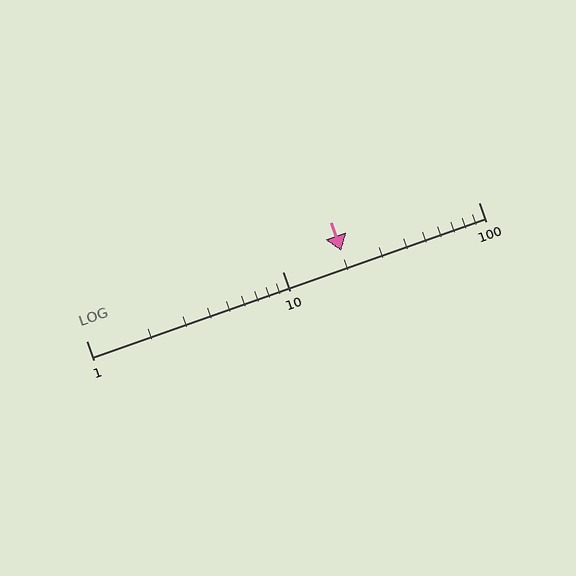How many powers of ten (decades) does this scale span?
The scale spans 2 decades, from 1 to 100.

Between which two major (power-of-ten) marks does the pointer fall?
The pointer is between 10 and 100.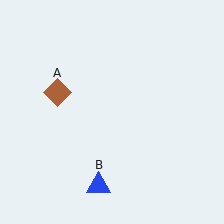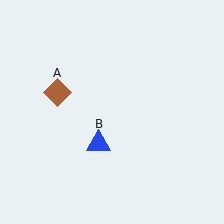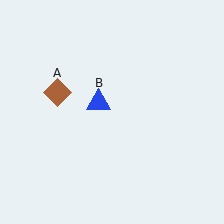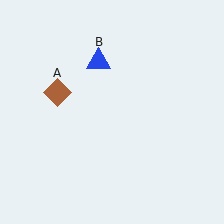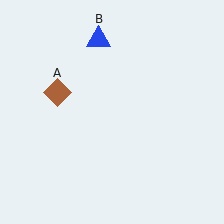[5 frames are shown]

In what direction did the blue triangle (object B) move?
The blue triangle (object B) moved up.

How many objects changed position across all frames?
1 object changed position: blue triangle (object B).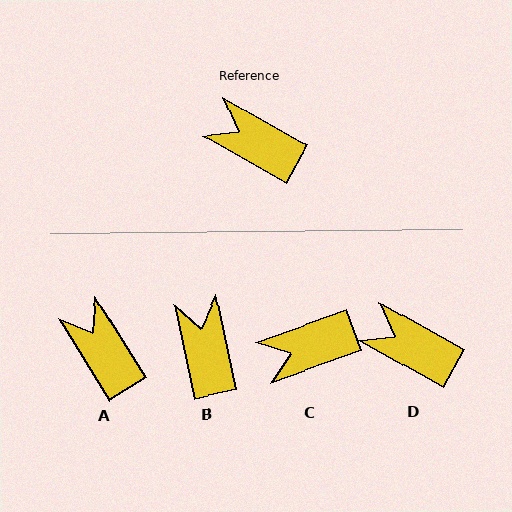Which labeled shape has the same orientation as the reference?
D.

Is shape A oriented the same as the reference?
No, it is off by about 29 degrees.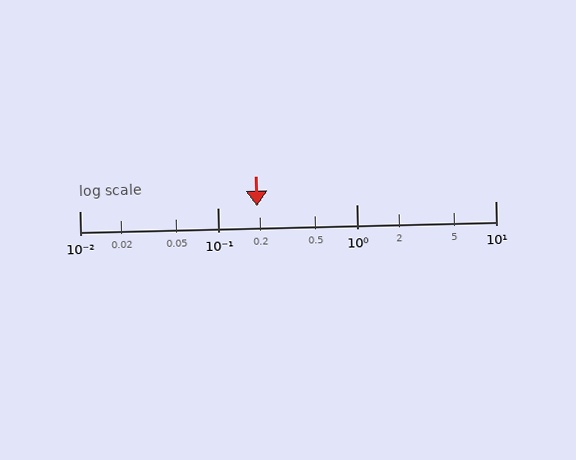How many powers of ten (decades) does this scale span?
The scale spans 3 decades, from 0.01 to 10.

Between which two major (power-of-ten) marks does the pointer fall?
The pointer is between 0.1 and 1.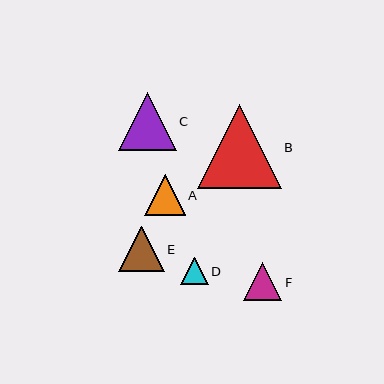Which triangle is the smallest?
Triangle D is the smallest with a size of approximately 27 pixels.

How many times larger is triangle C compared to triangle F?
Triangle C is approximately 1.5 times the size of triangle F.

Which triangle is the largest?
Triangle B is the largest with a size of approximately 84 pixels.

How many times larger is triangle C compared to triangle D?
Triangle C is approximately 2.1 times the size of triangle D.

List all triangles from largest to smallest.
From largest to smallest: B, C, E, A, F, D.